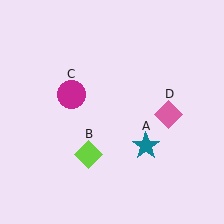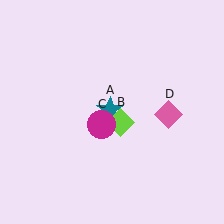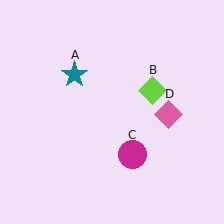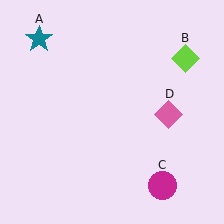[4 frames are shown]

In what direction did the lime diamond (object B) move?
The lime diamond (object B) moved up and to the right.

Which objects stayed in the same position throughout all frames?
Pink diamond (object D) remained stationary.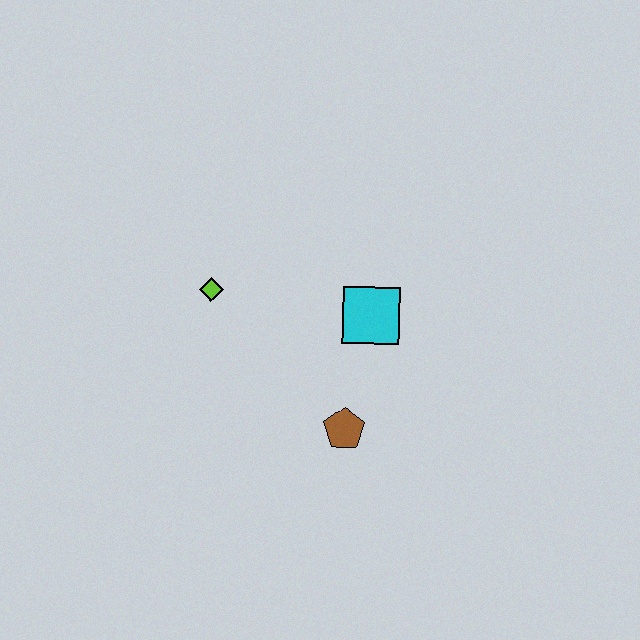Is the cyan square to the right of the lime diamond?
Yes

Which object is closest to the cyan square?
The brown pentagon is closest to the cyan square.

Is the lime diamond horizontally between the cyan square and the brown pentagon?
No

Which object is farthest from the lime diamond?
The brown pentagon is farthest from the lime diamond.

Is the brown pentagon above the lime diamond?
No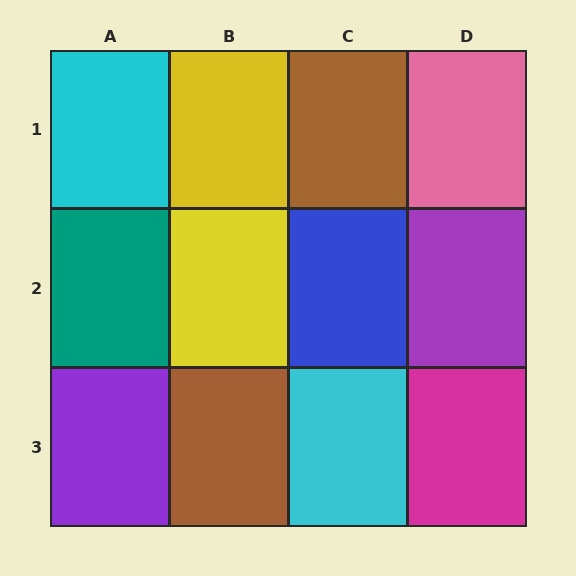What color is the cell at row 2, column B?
Yellow.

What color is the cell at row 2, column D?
Purple.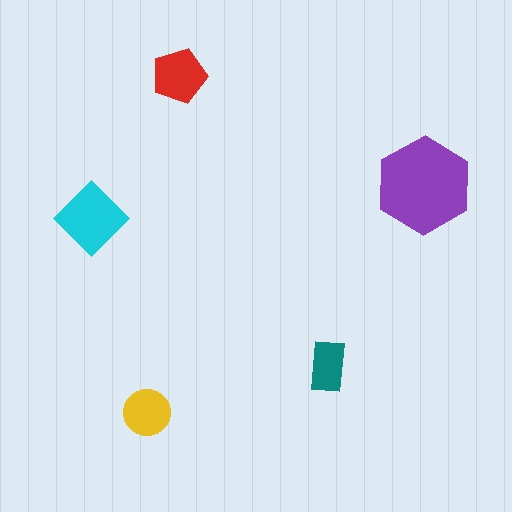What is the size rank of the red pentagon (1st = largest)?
3rd.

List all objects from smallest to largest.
The teal rectangle, the yellow circle, the red pentagon, the cyan diamond, the purple hexagon.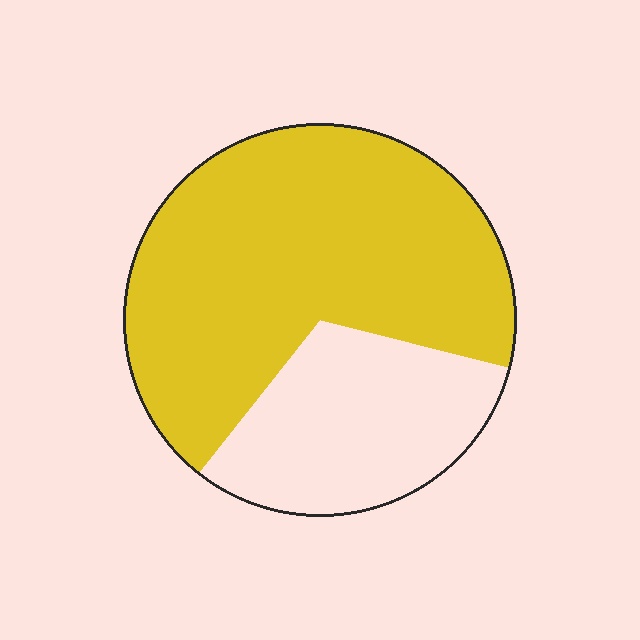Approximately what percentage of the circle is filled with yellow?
Approximately 70%.